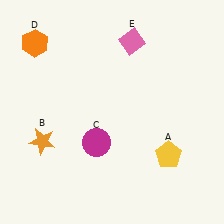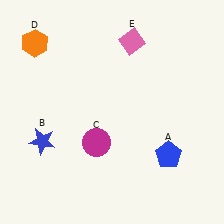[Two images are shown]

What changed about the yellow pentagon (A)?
In Image 1, A is yellow. In Image 2, it changed to blue.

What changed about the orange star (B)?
In Image 1, B is orange. In Image 2, it changed to blue.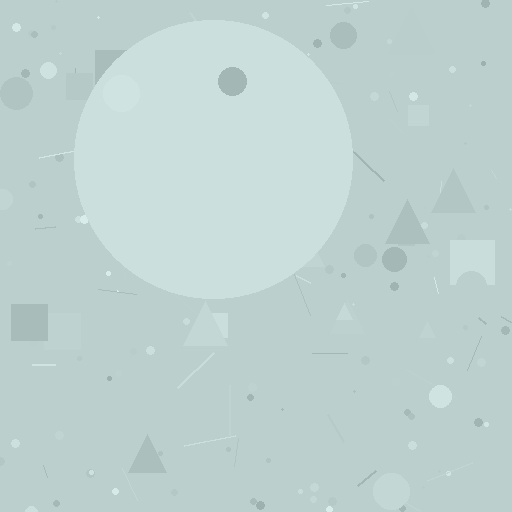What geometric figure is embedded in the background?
A circle is embedded in the background.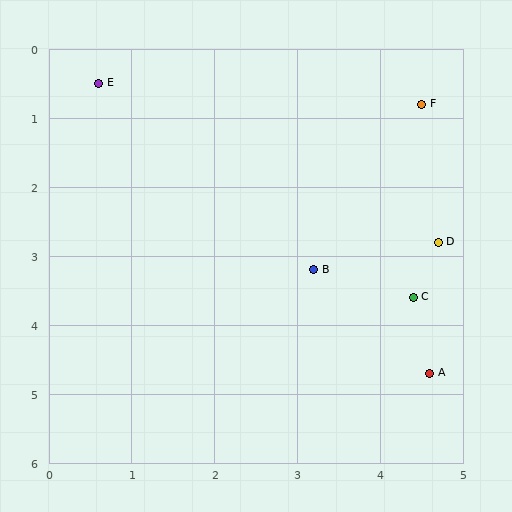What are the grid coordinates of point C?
Point C is at approximately (4.4, 3.6).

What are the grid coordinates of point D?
Point D is at approximately (4.7, 2.8).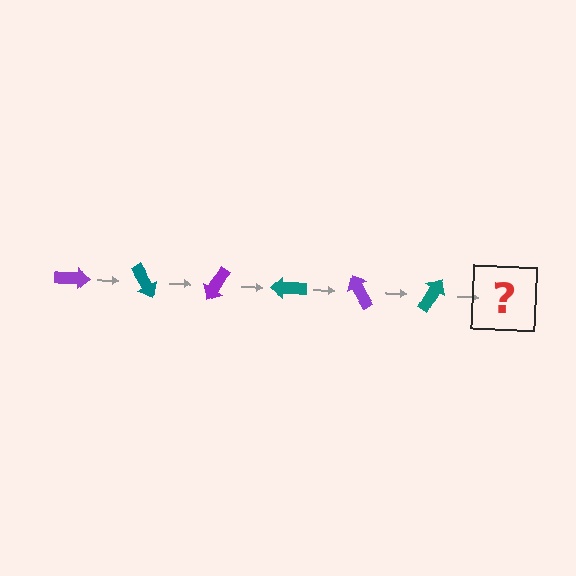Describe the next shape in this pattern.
It should be a purple arrow, rotated 360 degrees from the start.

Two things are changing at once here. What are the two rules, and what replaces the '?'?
The two rules are that it rotates 60 degrees each step and the color cycles through purple and teal. The '?' should be a purple arrow, rotated 360 degrees from the start.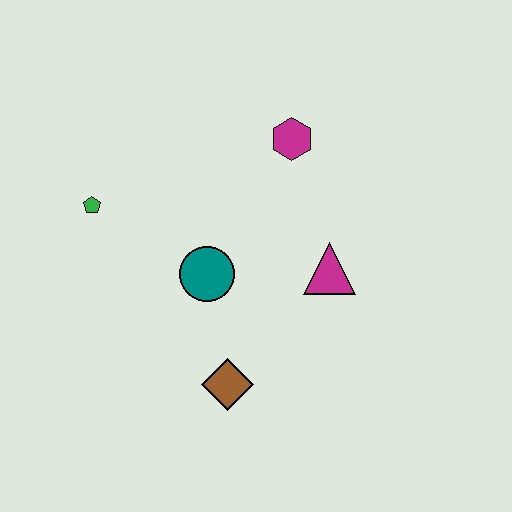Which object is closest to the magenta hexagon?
The magenta triangle is closest to the magenta hexagon.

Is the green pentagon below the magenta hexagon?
Yes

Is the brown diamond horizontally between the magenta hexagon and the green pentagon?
Yes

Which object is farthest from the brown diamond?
The magenta hexagon is farthest from the brown diamond.